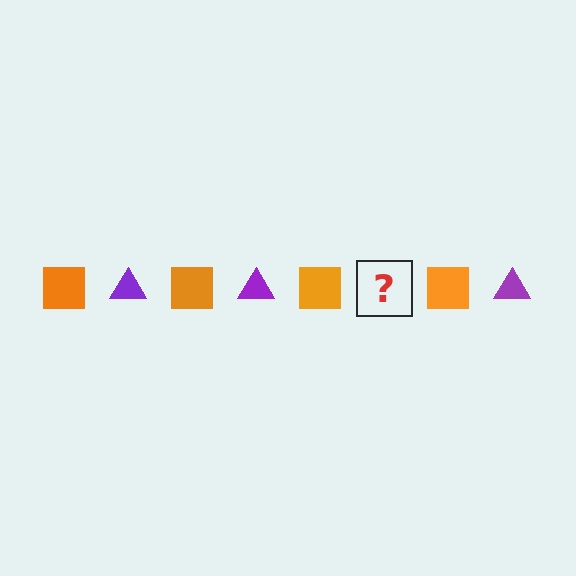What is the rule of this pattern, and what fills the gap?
The rule is that the pattern alternates between orange square and purple triangle. The gap should be filled with a purple triangle.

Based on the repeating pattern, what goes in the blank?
The blank should be a purple triangle.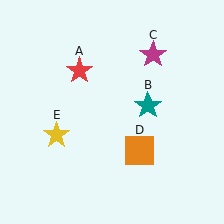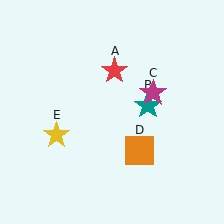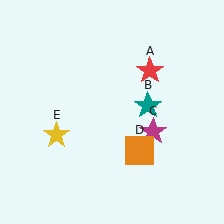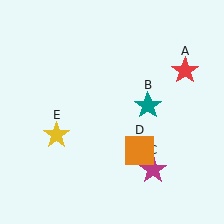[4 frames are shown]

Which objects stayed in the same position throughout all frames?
Teal star (object B) and orange square (object D) and yellow star (object E) remained stationary.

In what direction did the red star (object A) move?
The red star (object A) moved right.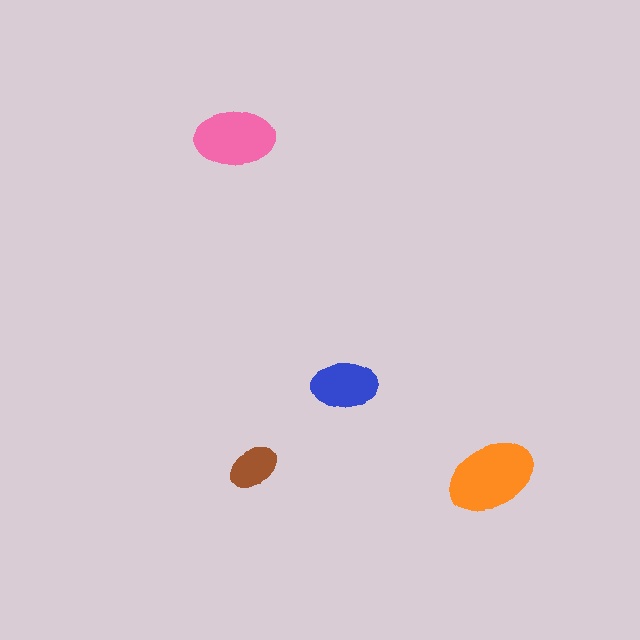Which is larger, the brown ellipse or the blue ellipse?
The blue one.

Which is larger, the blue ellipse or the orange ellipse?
The orange one.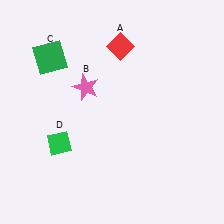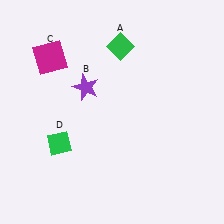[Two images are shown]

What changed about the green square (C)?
In Image 1, C is green. In Image 2, it changed to magenta.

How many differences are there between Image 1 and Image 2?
There are 3 differences between the two images.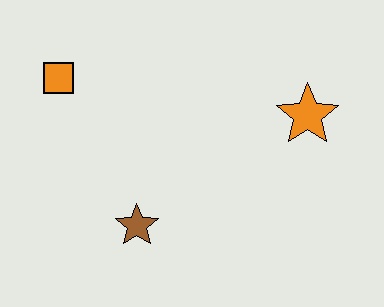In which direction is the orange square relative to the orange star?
The orange square is to the left of the orange star.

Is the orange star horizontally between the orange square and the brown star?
No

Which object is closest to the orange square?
The brown star is closest to the orange square.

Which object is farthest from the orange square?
The orange star is farthest from the orange square.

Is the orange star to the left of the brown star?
No